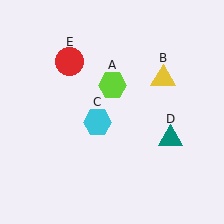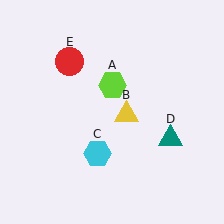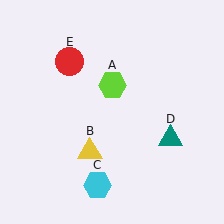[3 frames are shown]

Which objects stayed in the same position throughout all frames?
Lime hexagon (object A) and teal triangle (object D) and red circle (object E) remained stationary.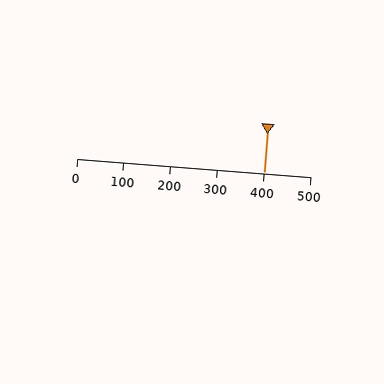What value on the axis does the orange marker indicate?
The marker indicates approximately 400.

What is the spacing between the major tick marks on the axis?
The major ticks are spaced 100 apart.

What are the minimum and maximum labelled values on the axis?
The axis runs from 0 to 500.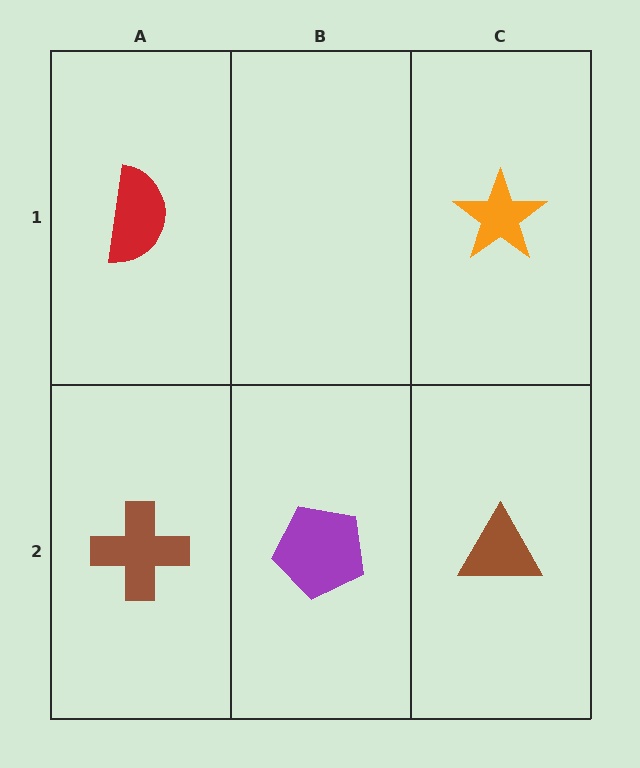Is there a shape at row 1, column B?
No, that cell is empty.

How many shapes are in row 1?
2 shapes.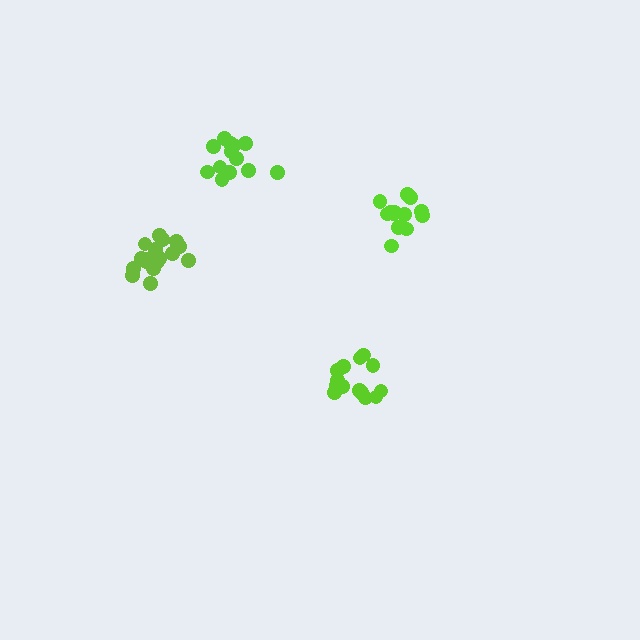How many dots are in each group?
Group 1: 14 dots, Group 2: 17 dots, Group 3: 13 dots, Group 4: 13 dots (57 total).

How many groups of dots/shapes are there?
There are 4 groups.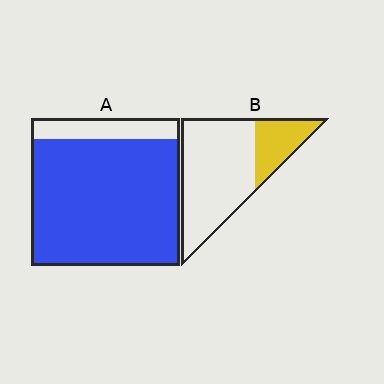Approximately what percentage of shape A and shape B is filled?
A is approximately 85% and B is approximately 25%.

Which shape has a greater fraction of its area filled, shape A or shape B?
Shape A.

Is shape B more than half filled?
No.